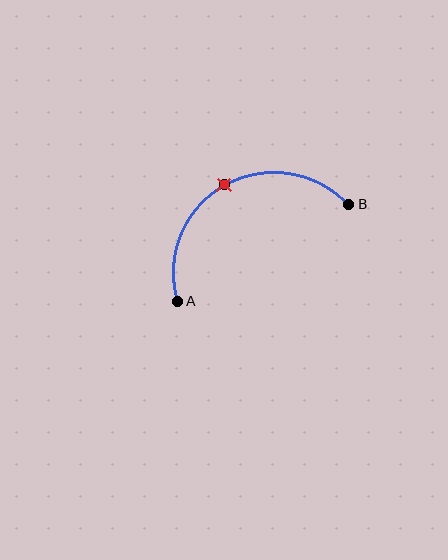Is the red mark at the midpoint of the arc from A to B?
Yes. The red mark lies on the arc at equal arc-length from both A and B — it is the arc midpoint.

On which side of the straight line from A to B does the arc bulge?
The arc bulges above the straight line connecting A and B.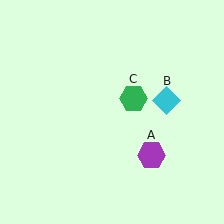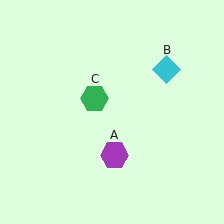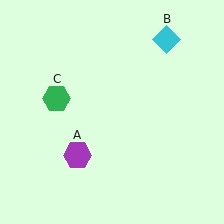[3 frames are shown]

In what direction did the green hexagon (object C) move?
The green hexagon (object C) moved left.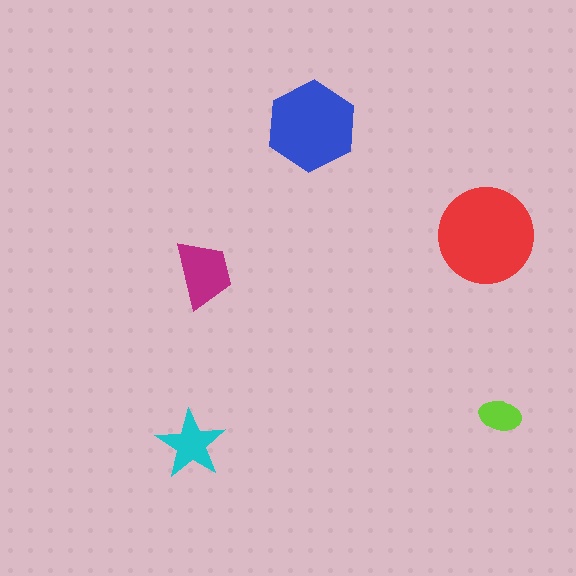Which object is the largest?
The red circle.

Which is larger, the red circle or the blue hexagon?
The red circle.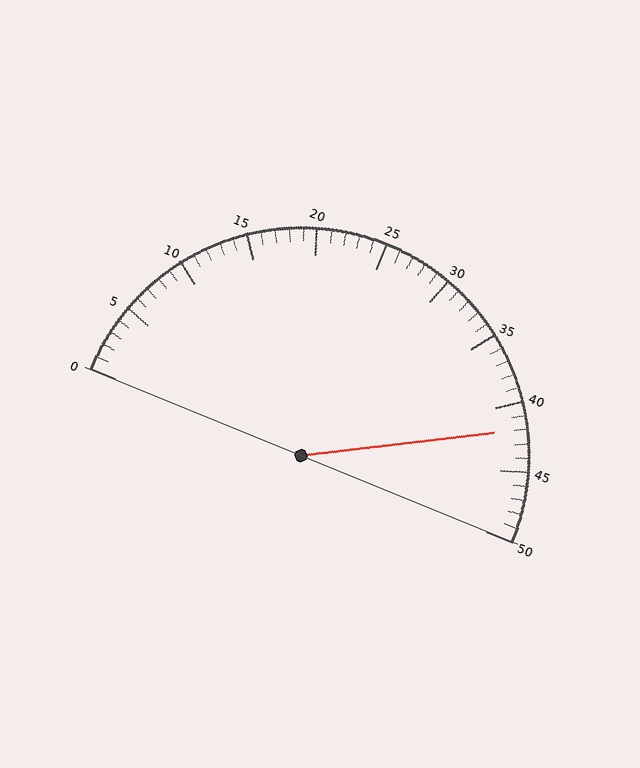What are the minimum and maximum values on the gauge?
The gauge ranges from 0 to 50.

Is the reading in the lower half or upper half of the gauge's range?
The reading is in the upper half of the range (0 to 50).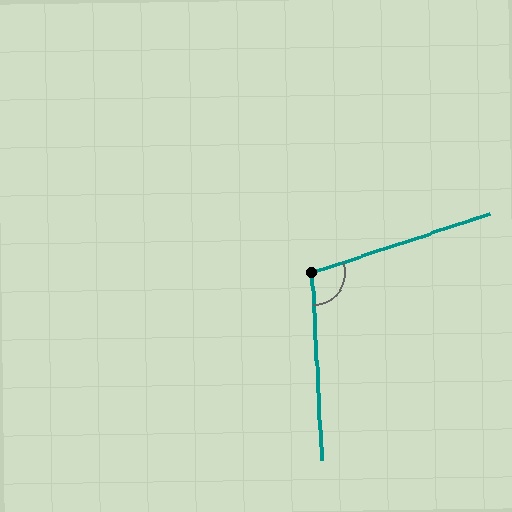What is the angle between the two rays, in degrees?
Approximately 105 degrees.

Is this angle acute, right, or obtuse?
It is obtuse.